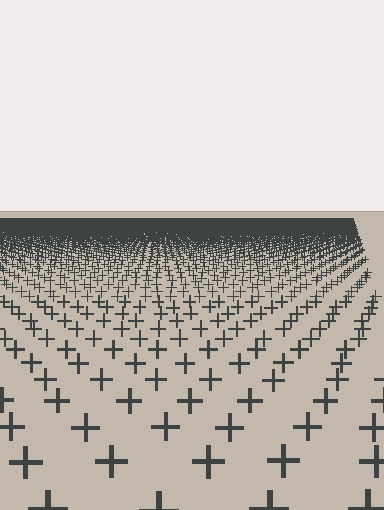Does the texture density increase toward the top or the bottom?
Density increases toward the top.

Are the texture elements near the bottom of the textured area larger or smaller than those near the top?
Larger. Near the bottom, elements are closer to the viewer and appear at a bigger on-screen size.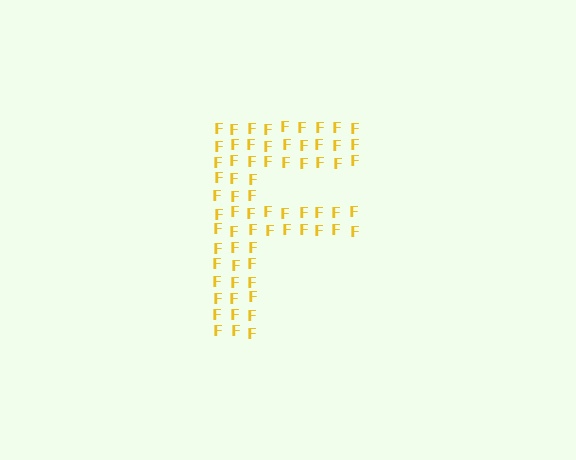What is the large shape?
The large shape is the letter F.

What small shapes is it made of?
It is made of small letter F's.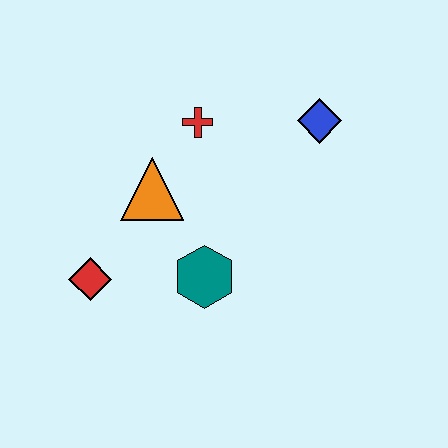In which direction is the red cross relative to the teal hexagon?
The red cross is above the teal hexagon.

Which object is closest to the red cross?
The orange triangle is closest to the red cross.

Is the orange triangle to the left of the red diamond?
No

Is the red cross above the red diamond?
Yes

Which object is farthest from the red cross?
The red diamond is farthest from the red cross.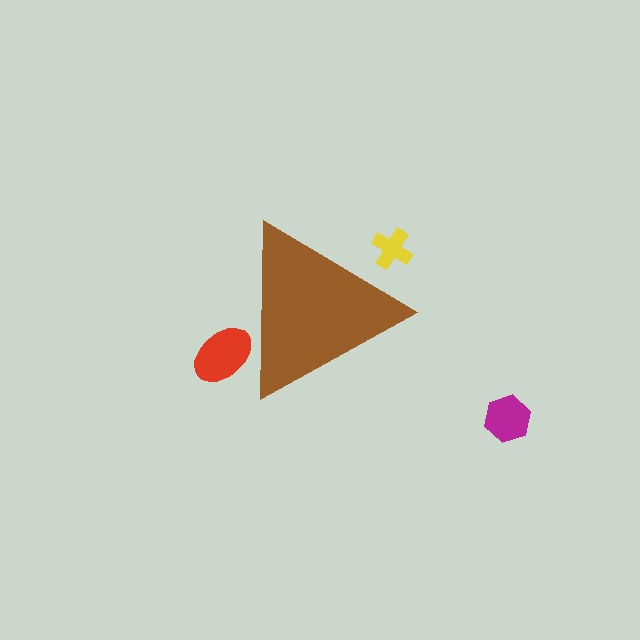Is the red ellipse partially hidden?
Yes, the red ellipse is partially hidden behind the brown triangle.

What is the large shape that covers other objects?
A brown triangle.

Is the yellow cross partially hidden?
Yes, the yellow cross is partially hidden behind the brown triangle.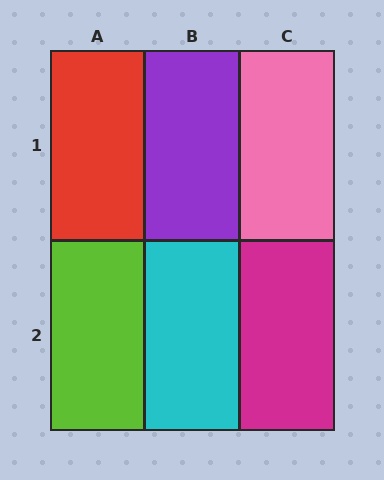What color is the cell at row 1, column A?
Red.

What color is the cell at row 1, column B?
Purple.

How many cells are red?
1 cell is red.